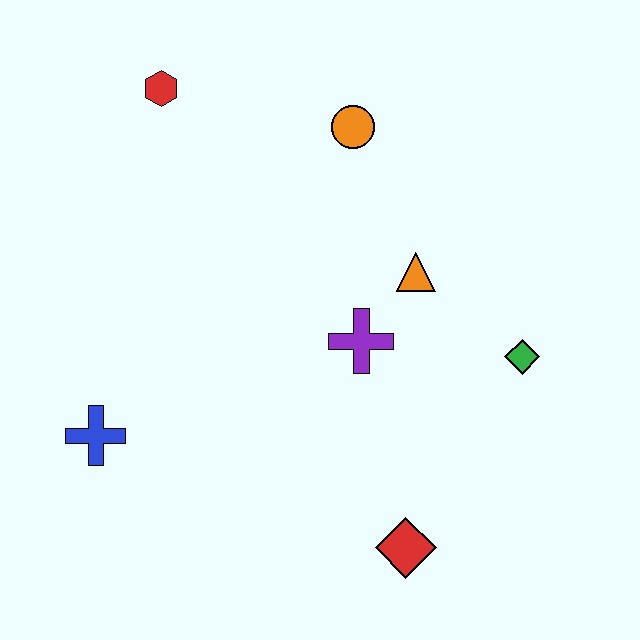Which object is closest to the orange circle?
The orange triangle is closest to the orange circle.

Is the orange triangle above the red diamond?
Yes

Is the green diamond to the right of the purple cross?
Yes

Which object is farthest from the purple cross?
The red hexagon is farthest from the purple cross.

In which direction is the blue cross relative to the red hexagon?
The blue cross is below the red hexagon.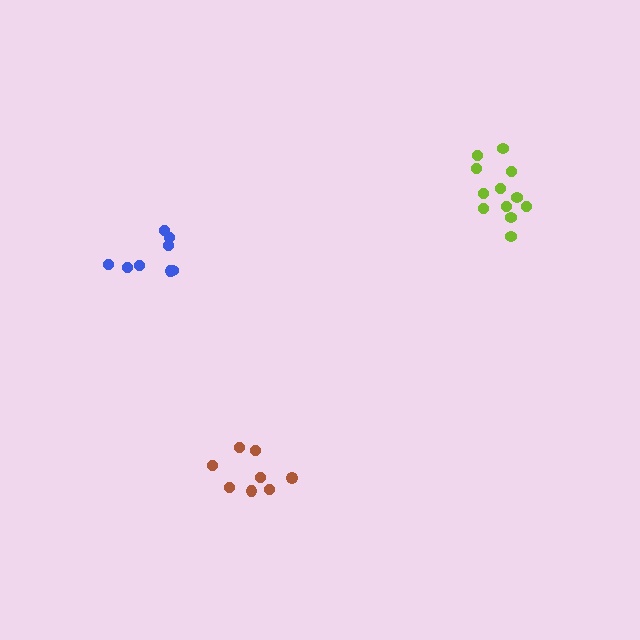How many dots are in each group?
Group 1: 12 dots, Group 2: 8 dots, Group 3: 8 dots (28 total).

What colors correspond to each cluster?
The clusters are colored: lime, blue, brown.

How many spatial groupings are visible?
There are 3 spatial groupings.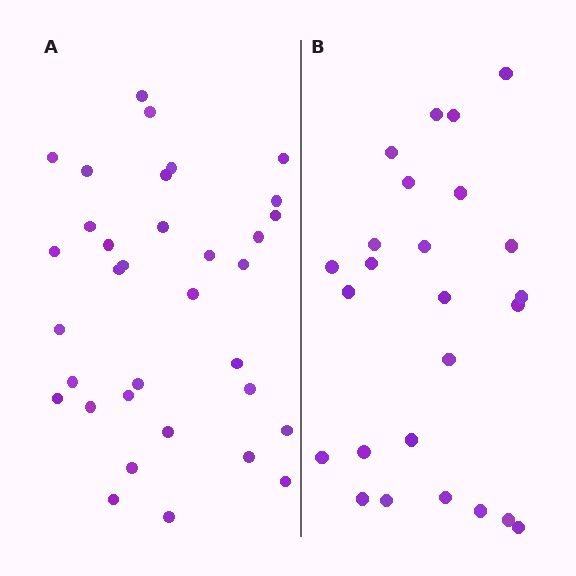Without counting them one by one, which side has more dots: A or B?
Region A (the left region) has more dots.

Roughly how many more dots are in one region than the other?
Region A has roughly 8 or so more dots than region B.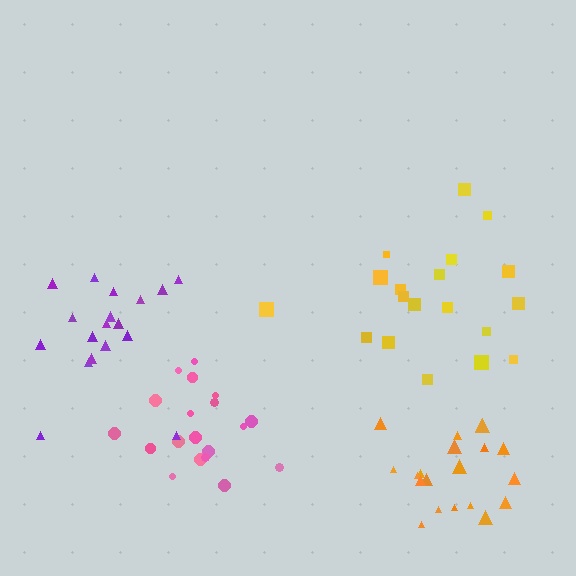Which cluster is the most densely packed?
Orange.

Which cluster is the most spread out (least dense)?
Yellow.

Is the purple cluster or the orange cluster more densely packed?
Orange.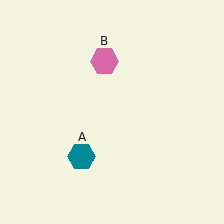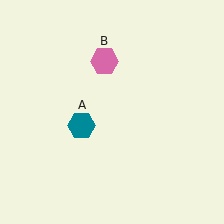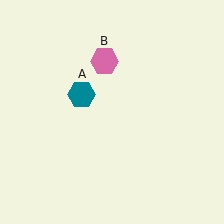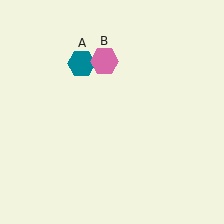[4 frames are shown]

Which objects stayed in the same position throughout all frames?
Pink hexagon (object B) remained stationary.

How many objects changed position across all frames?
1 object changed position: teal hexagon (object A).